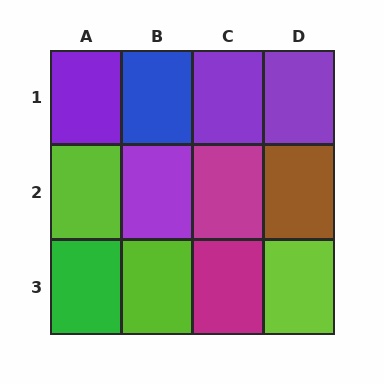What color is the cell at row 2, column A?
Lime.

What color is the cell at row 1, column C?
Purple.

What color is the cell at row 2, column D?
Brown.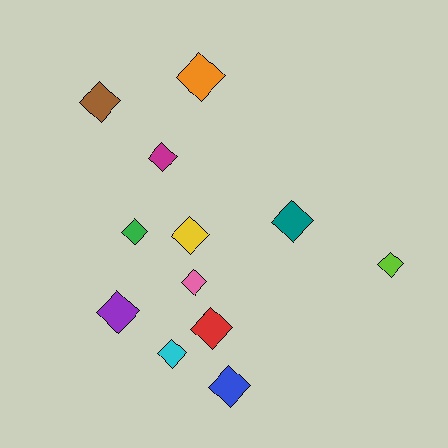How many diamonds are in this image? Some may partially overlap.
There are 12 diamonds.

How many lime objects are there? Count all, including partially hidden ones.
There is 1 lime object.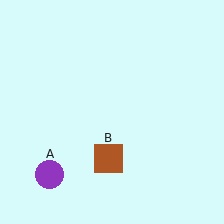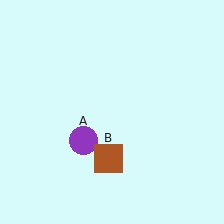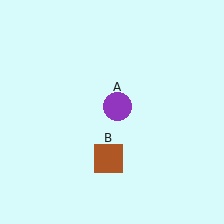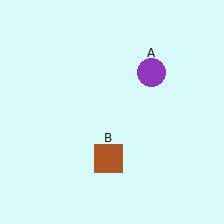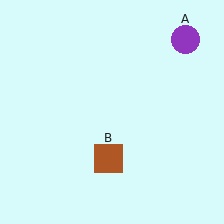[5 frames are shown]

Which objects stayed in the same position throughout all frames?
Brown square (object B) remained stationary.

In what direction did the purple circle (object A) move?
The purple circle (object A) moved up and to the right.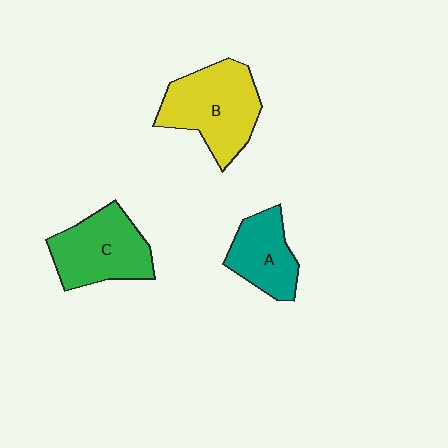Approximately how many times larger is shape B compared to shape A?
Approximately 1.5 times.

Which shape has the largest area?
Shape B (yellow).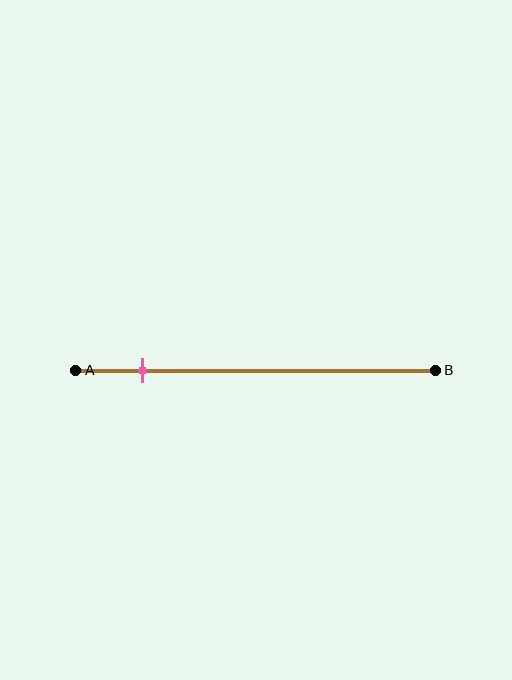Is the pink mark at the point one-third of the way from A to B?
No, the mark is at about 20% from A, not at the 33% one-third point.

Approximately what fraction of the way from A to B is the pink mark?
The pink mark is approximately 20% of the way from A to B.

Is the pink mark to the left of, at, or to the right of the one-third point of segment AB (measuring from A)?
The pink mark is to the left of the one-third point of segment AB.